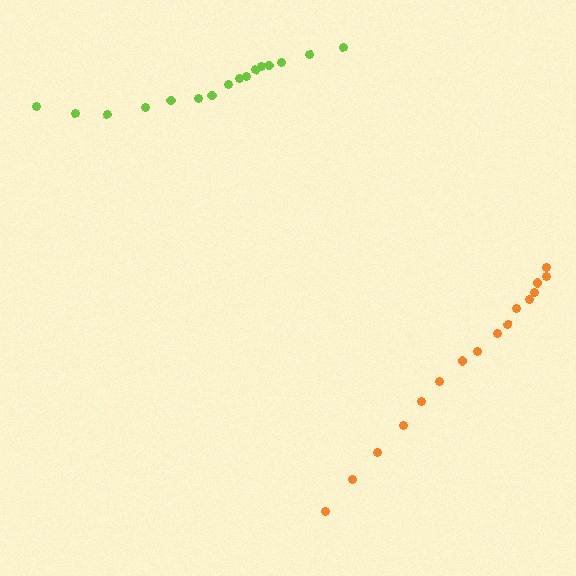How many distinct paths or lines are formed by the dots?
There are 2 distinct paths.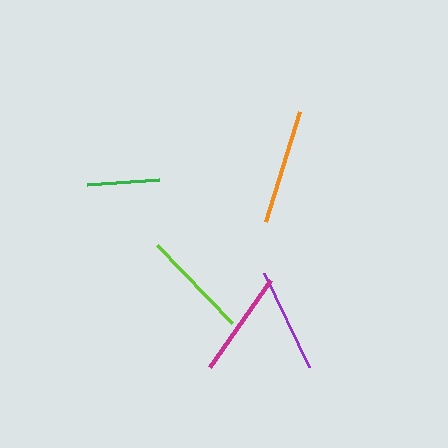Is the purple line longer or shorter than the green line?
The purple line is longer than the green line.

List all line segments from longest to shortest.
From longest to shortest: orange, lime, magenta, purple, green.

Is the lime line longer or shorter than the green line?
The lime line is longer than the green line.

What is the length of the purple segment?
The purple segment is approximately 104 pixels long.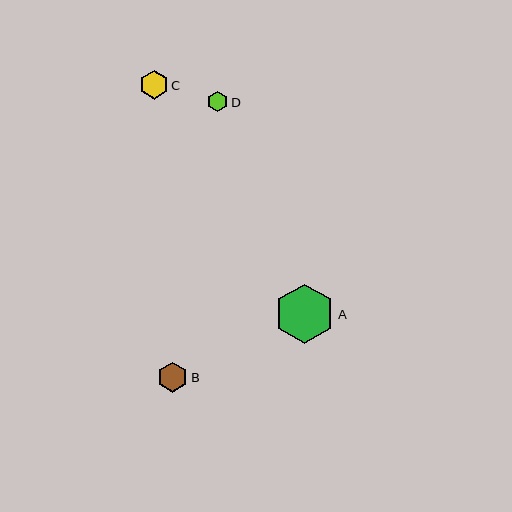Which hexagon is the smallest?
Hexagon D is the smallest with a size of approximately 20 pixels.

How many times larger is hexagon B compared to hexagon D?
Hexagon B is approximately 1.5 times the size of hexagon D.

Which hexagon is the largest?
Hexagon A is the largest with a size of approximately 60 pixels.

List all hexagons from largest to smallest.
From largest to smallest: A, B, C, D.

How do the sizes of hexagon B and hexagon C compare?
Hexagon B and hexagon C are approximately the same size.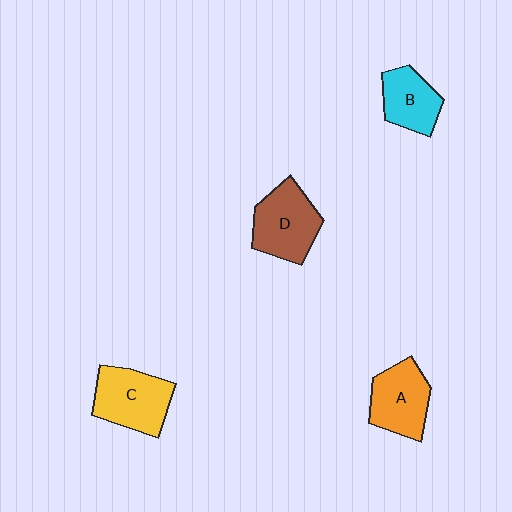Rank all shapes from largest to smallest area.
From largest to smallest: C (yellow), D (brown), A (orange), B (cyan).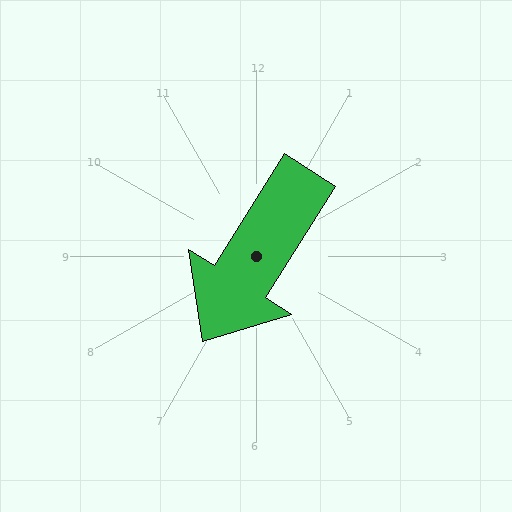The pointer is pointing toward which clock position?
Roughly 7 o'clock.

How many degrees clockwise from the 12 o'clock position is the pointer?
Approximately 212 degrees.